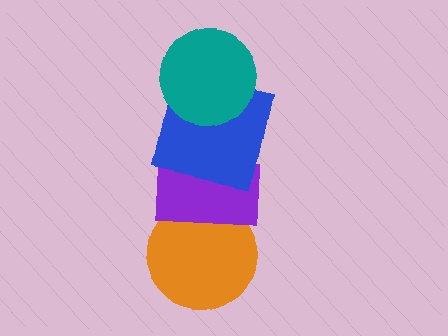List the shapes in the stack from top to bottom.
From top to bottom: the teal circle, the blue square, the purple rectangle, the orange circle.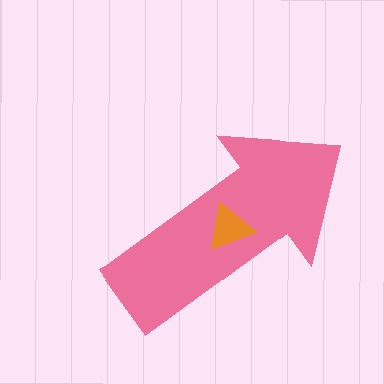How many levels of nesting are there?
2.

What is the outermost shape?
The pink arrow.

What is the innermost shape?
The orange triangle.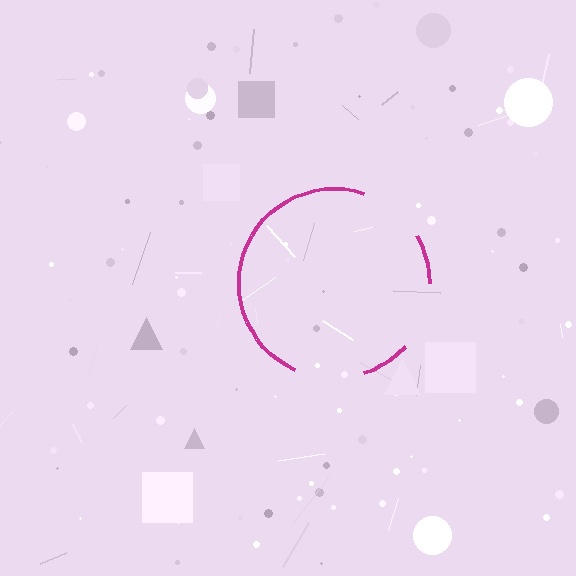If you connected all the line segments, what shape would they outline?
They would outline a circle.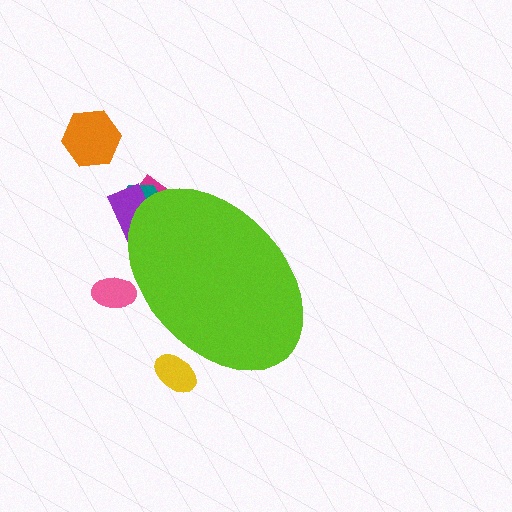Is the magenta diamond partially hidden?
Yes, the magenta diamond is partially hidden behind the lime ellipse.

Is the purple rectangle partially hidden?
Yes, the purple rectangle is partially hidden behind the lime ellipse.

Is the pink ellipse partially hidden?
Yes, the pink ellipse is partially hidden behind the lime ellipse.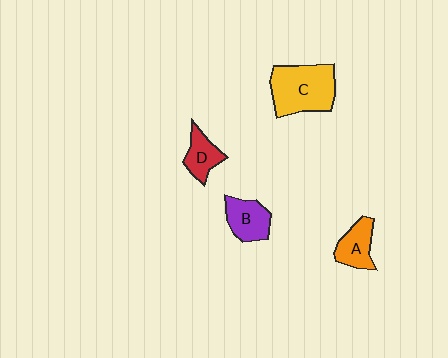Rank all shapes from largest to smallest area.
From largest to smallest: C (yellow), B (purple), A (orange), D (red).